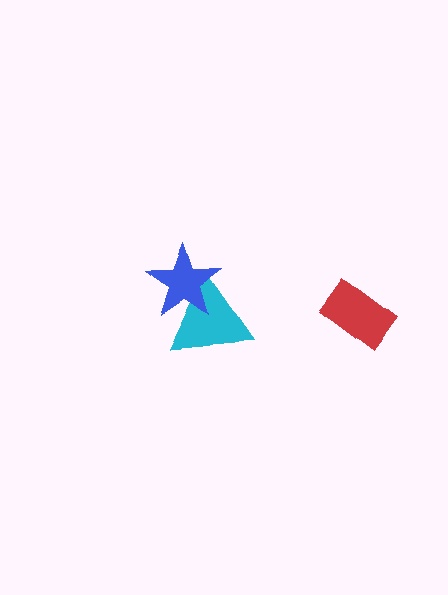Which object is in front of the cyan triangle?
The blue star is in front of the cyan triangle.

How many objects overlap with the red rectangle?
0 objects overlap with the red rectangle.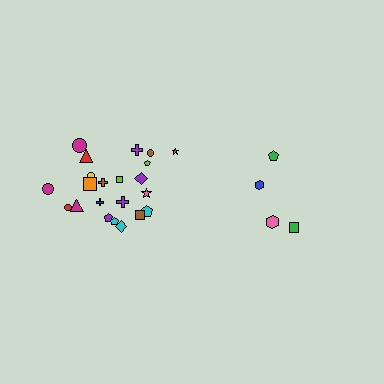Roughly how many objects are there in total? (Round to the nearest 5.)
Roughly 25 objects in total.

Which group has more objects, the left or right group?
The left group.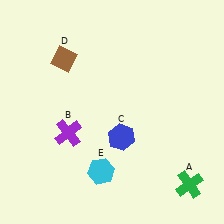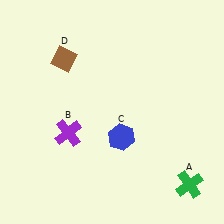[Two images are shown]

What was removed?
The cyan hexagon (E) was removed in Image 2.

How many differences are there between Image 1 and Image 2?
There is 1 difference between the two images.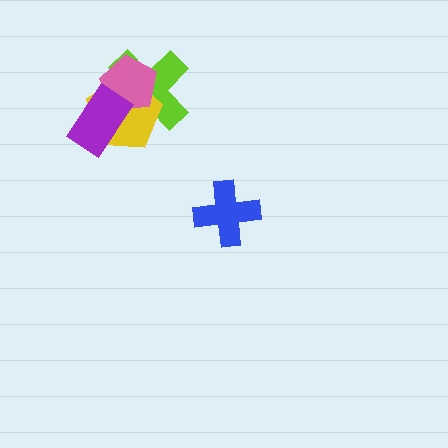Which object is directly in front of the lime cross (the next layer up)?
The yellow pentagon is directly in front of the lime cross.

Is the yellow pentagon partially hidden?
Yes, it is partially covered by another shape.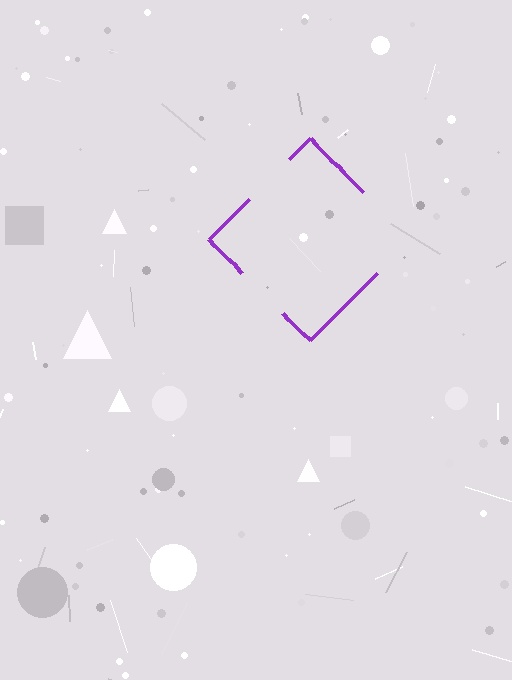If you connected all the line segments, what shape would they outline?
They would outline a diamond.